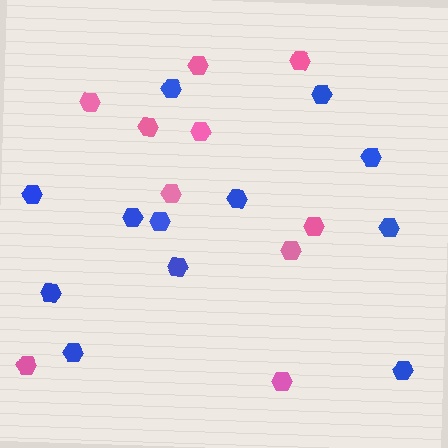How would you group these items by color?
There are 2 groups: one group of pink hexagons (10) and one group of blue hexagons (12).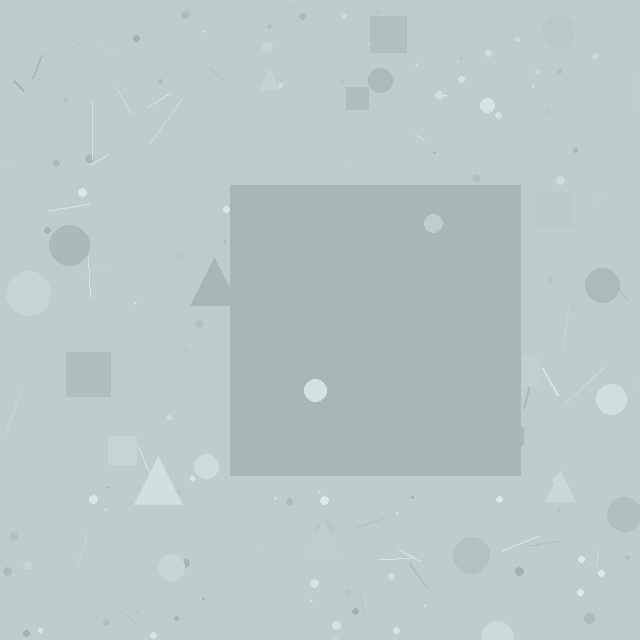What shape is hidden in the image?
A square is hidden in the image.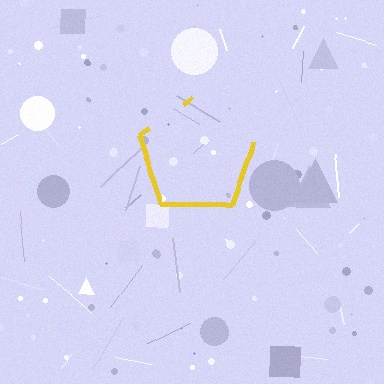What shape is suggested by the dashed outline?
The dashed outline suggests a pentagon.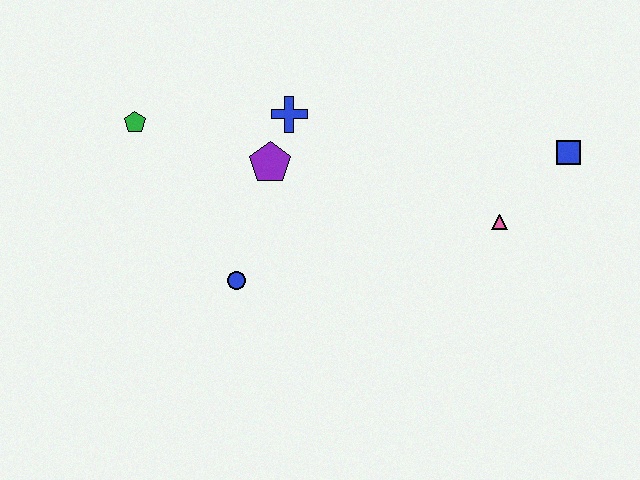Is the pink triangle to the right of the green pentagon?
Yes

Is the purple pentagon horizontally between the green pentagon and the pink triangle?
Yes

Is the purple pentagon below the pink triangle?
No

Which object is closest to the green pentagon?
The purple pentagon is closest to the green pentagon.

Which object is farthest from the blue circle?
The blue square is farthest from the blue circle.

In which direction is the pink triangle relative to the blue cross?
The pink triangle is to the right of the blue cross.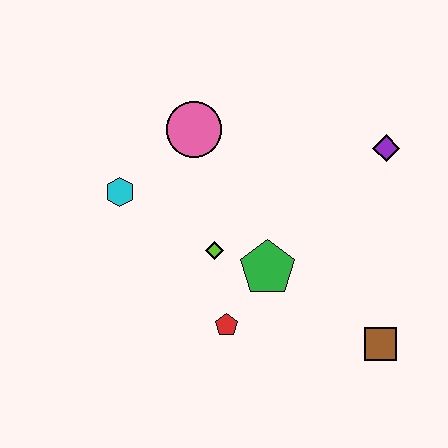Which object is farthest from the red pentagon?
The purple diamond is farthest from the red pentagon.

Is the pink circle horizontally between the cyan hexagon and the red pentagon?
Yes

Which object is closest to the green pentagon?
The lime diamond is closest to the green pentagon.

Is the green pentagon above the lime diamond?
No